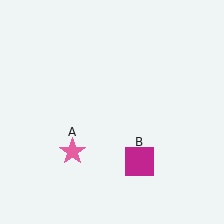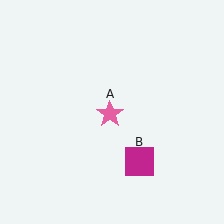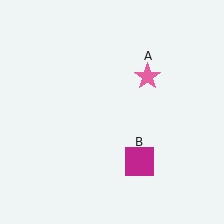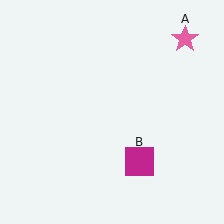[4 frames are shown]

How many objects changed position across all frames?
1 object changed position: pink star (object A).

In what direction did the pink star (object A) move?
The pink star (object A) moved up and to the right.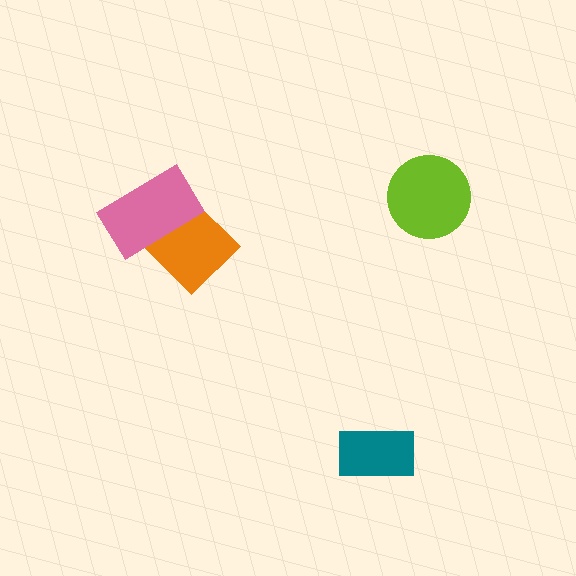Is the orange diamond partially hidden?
Yes, it is partially covered by another shape.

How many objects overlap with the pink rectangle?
1 object overlaps with the pink rectangle.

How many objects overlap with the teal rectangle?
0 objects overlap with the teal rectangle.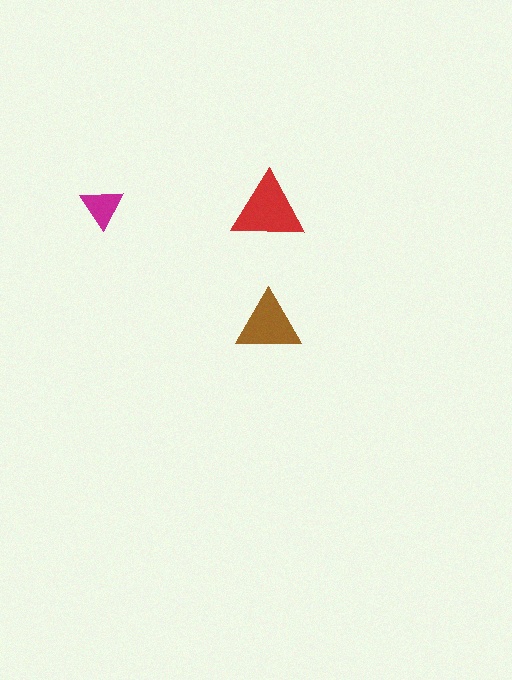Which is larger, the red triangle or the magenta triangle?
The red one.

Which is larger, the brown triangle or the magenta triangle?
The brown one.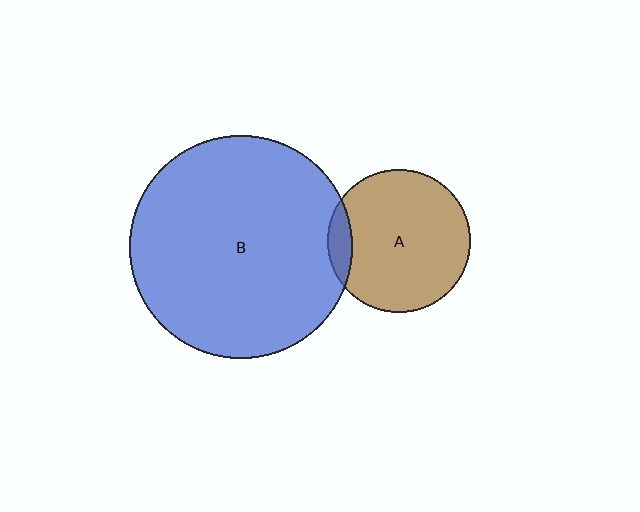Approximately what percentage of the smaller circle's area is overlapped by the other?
Approximately 10%.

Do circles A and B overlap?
Yes.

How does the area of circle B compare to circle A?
Approximately 2.4 times.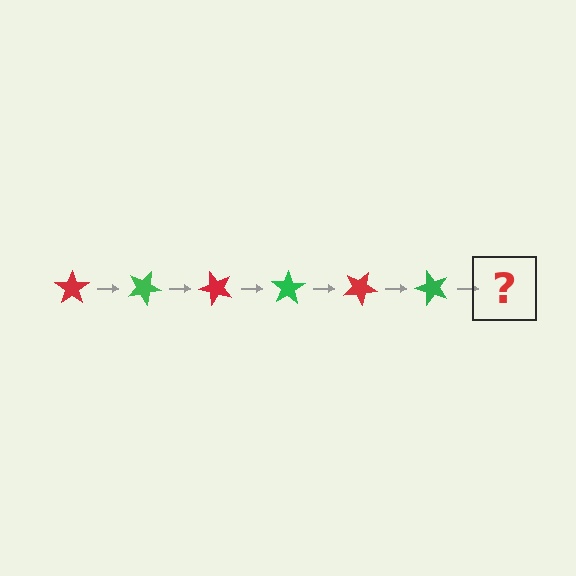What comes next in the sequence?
The next element should be a red star, rotated 150 degrees from the start.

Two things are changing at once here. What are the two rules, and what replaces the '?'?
The two rules are that it rotates 25 degrees each step and the color cycles through red and green. The '?' should be a red star, rotated 150 degrees from the start.